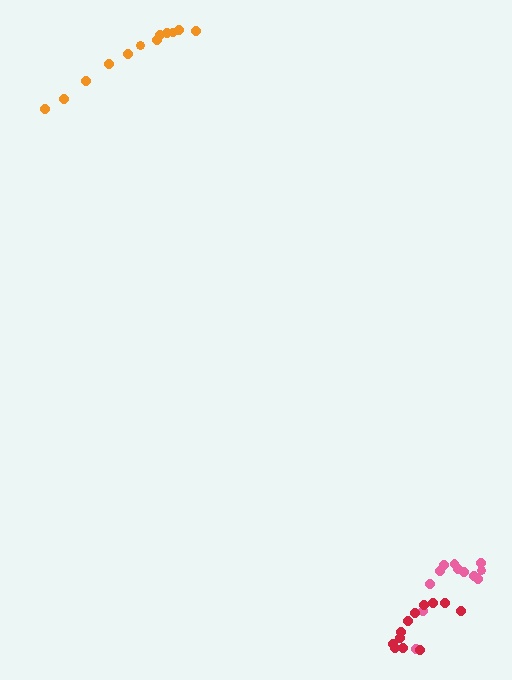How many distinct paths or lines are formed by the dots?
There are 3 distinct paths.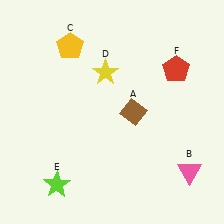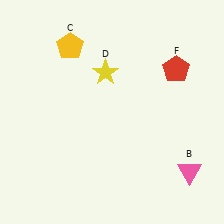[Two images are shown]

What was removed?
The brown diamond (A), the lime star (E) were removed in Image 2.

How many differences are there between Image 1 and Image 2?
There are 2 differences between the two images.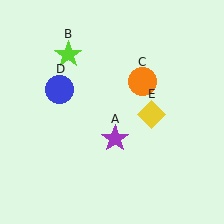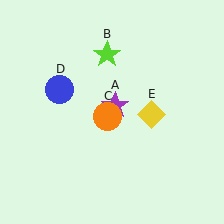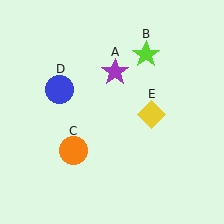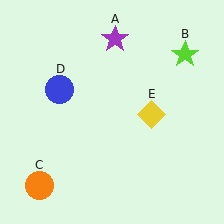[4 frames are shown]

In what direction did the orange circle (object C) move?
The orange circle (object C) moved down and to the left.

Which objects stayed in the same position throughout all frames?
Blue circle (object D) and yellow diamond (object E) remained stationary.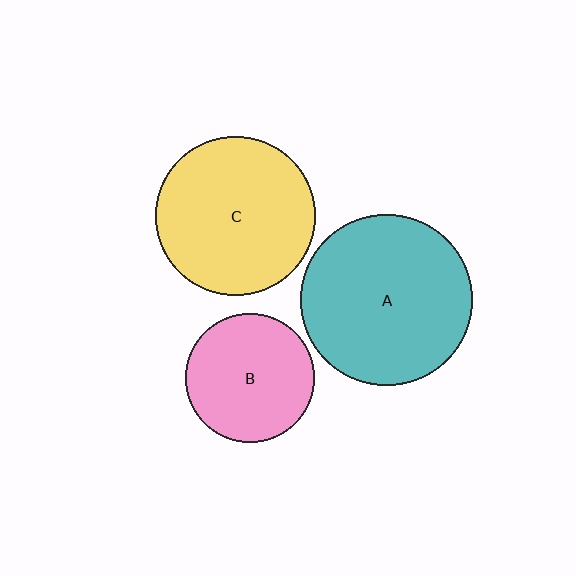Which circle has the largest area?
Circle A (teal).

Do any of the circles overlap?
No, none of the circles overlap.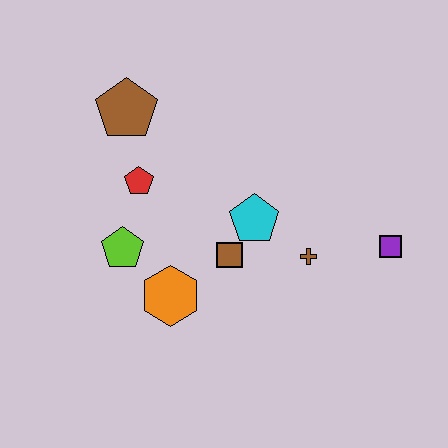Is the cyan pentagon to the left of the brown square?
No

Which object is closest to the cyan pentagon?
The brown square is closest to the cyan pentagon.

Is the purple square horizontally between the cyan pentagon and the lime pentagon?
No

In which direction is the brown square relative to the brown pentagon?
The brown square is below the brown pentagon.